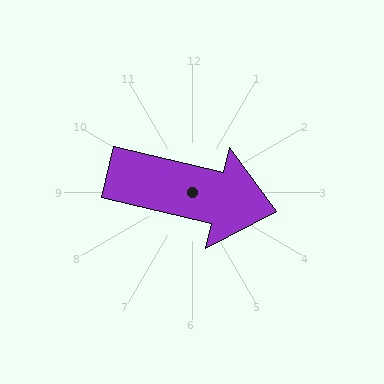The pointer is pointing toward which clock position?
Roughly 3 o'clock.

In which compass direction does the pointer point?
East.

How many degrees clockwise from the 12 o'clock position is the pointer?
Approximately 103 degrees.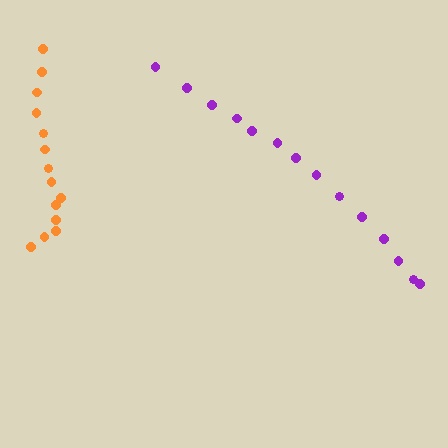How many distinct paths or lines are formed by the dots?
There are 2 distinct paths.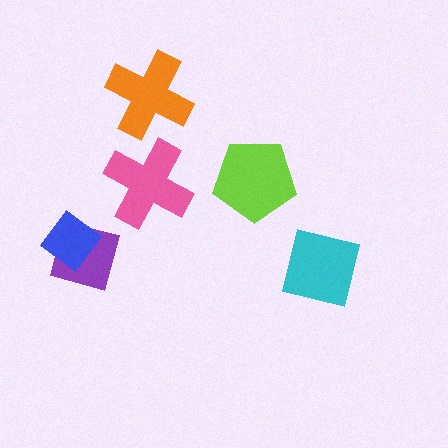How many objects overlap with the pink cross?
0 objects overlap with the pink cross.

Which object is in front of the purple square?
The blue diamond is in front of the purple square.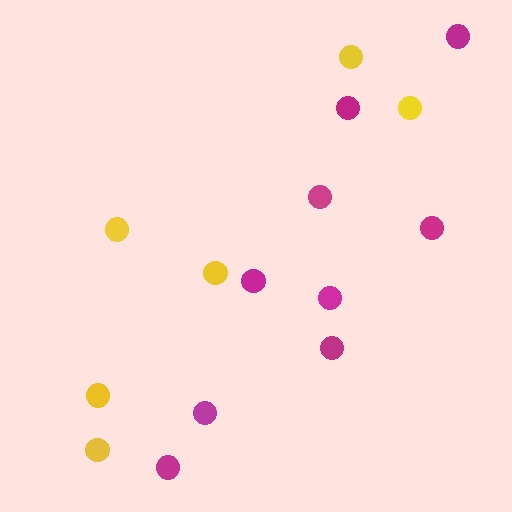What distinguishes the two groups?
There are 2 groups: one group of yellow circles (6) and one group of magenta circles (9).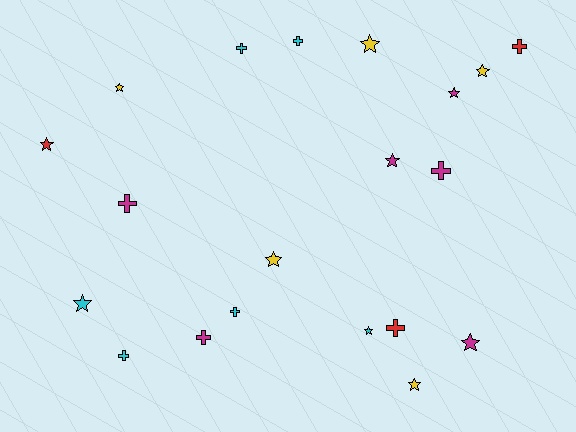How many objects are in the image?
There are 20 objects.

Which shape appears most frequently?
Star, with 11 objects.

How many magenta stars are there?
There are 3 magenta stars.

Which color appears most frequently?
Cyan, with 6 objects.